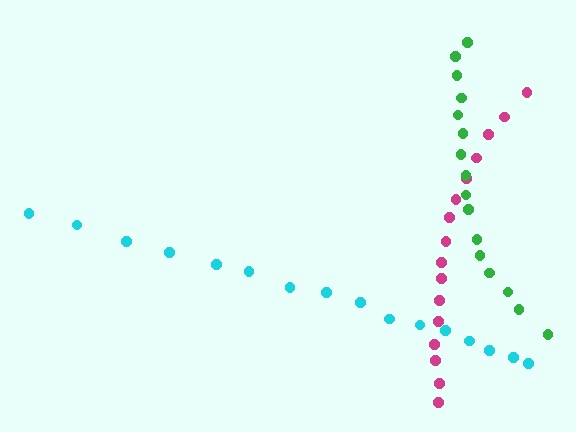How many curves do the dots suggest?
There are 3 distinct paths.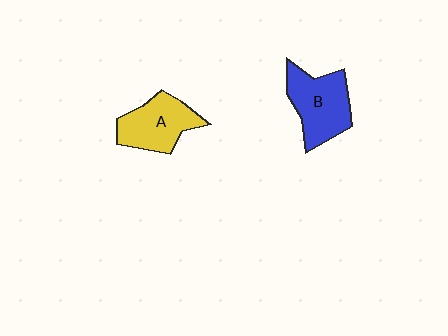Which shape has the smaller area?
Shape A (yellow).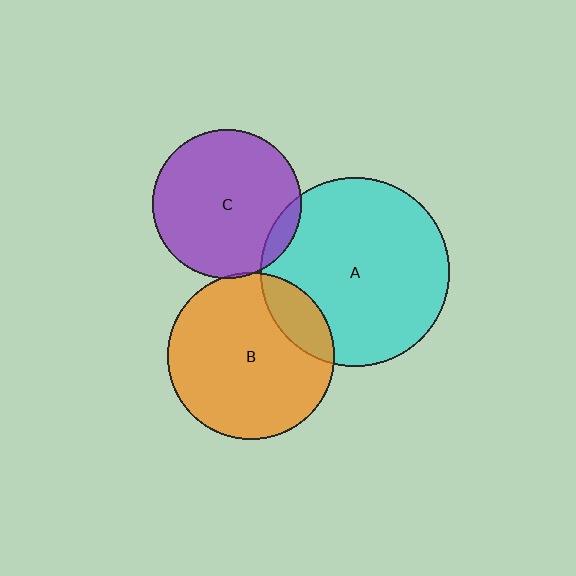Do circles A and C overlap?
Yes.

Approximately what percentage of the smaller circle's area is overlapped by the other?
Approximately 10%.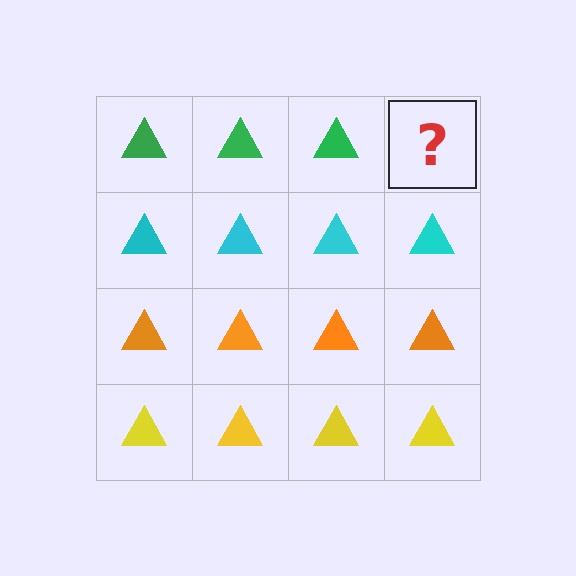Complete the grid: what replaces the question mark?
The question mark should be replaced with a green triangle.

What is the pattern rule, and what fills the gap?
The rule is that each row has a consistent color. The gap should be filled with a green triangle.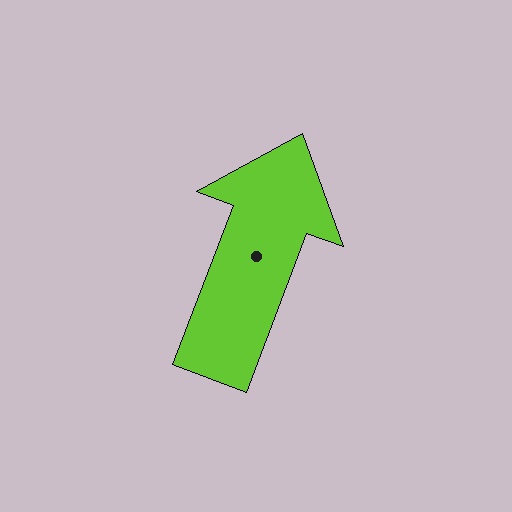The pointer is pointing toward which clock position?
Roughly 1 o'clock.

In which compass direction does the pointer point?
North.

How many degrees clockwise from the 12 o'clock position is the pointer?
Approximately 21 degrees.